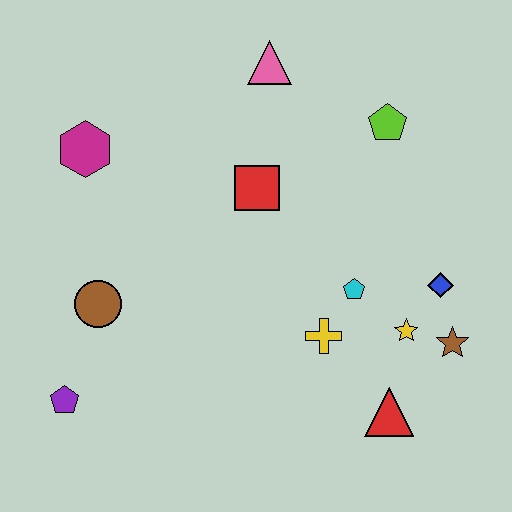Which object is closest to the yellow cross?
The cyan pentagon is closest to the yellow cross.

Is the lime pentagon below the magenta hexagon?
No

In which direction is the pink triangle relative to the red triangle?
The pink triangle is above the red triangle.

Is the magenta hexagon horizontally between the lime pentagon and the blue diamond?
No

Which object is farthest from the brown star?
The magenta hexagon is farthest from the brown star.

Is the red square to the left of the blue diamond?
Yes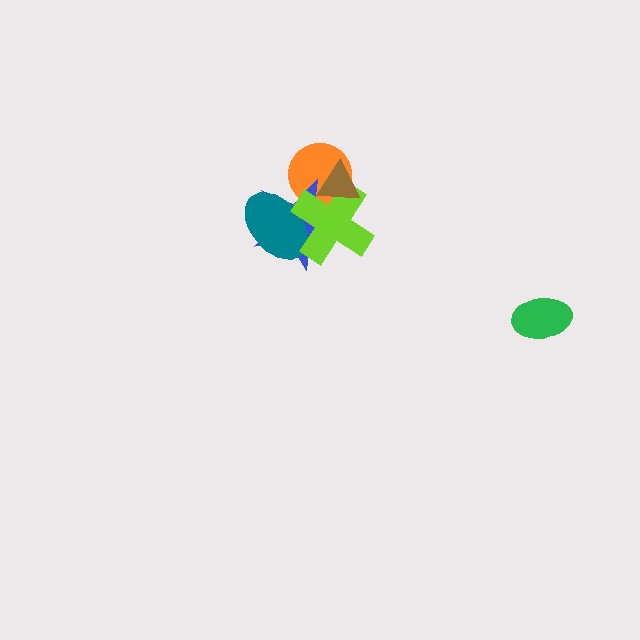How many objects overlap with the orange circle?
3 objects overlap with the orange circle.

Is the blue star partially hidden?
Yes, it is partially covered by another shape.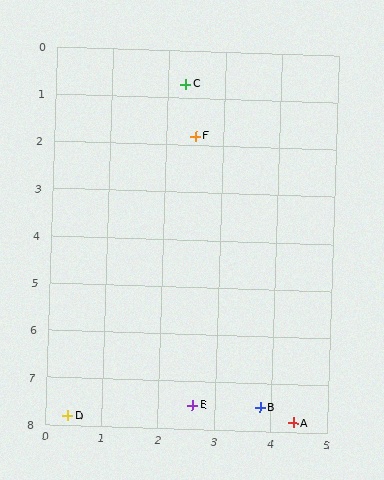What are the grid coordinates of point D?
Point D is at approximately (0.4, 7.8).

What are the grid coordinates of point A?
Point A is at approximately (4.4, 7.8).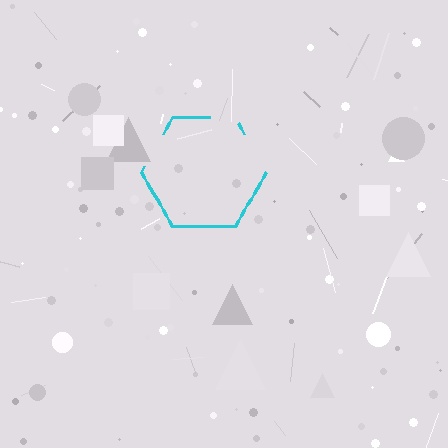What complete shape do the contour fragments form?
The contour fragments form a hexagon.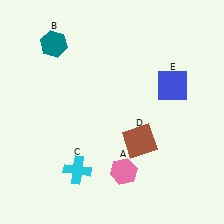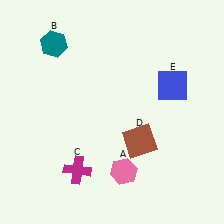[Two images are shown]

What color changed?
The cross (C) changed from cyan in Image 1 to magenta in Image 2.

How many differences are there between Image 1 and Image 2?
There is 1 difference between the two images.